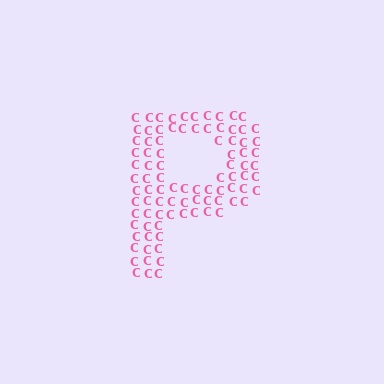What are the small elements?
The small elements are letter C's.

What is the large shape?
The large shape is the letter P.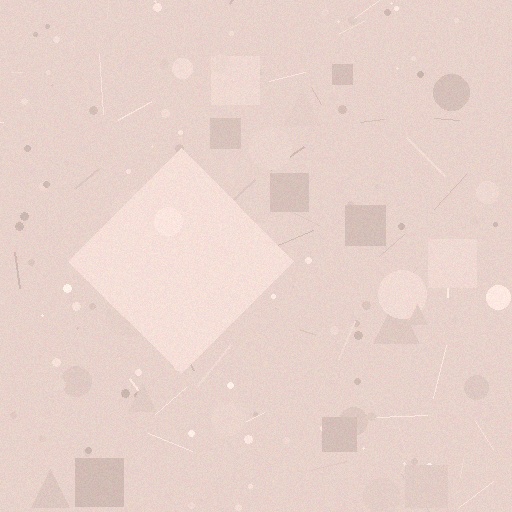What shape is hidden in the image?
A diamond is hidden in the image.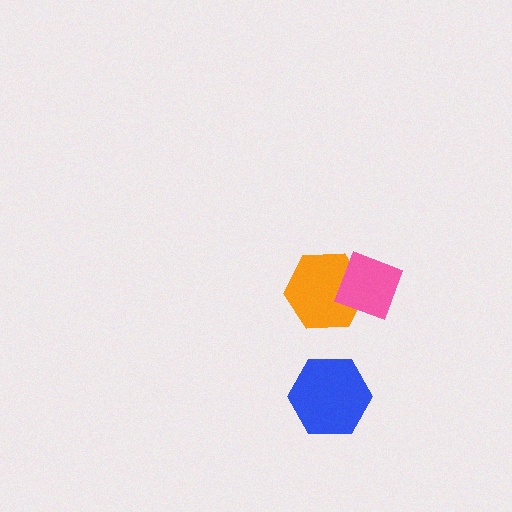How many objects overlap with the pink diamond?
1 object overlaps with the pink diamond.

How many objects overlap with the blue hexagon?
0 objects overlap with the blue hexagon.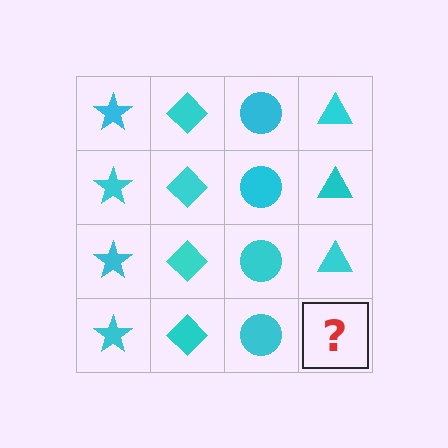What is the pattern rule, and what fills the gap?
The rule is that each column has a consistent shape. The gap should be filled with a cyan triangle.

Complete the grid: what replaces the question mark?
The question mark should be replaced with a cyan triangle.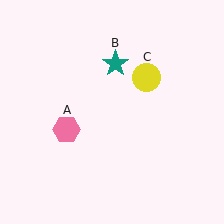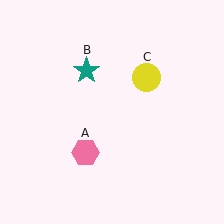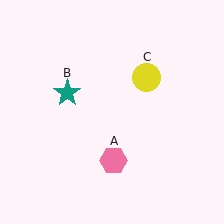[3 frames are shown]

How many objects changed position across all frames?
2 objects changed position: pink hexagon (object A), teal star (object B).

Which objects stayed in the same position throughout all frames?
Yellow circle (object C) remained stationary.